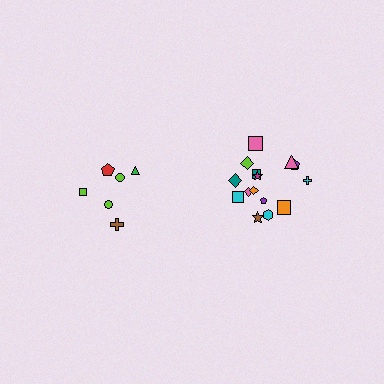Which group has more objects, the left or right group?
The right group.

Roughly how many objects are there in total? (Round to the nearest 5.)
Roughly 20 objects in total.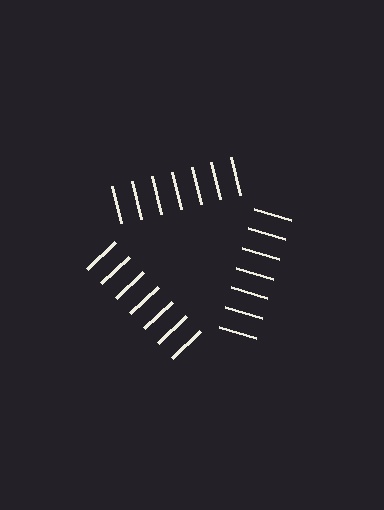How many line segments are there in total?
21 — 7 along each of the 3 edges.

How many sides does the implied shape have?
3 sides — the line-ends trace a triangle.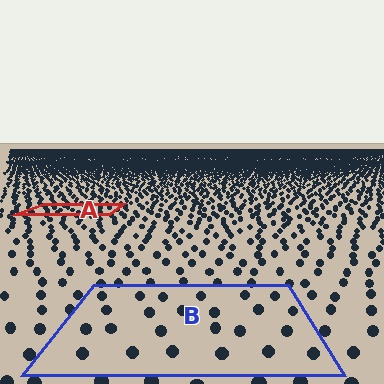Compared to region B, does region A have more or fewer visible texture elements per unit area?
Region A has more texture elements per unit area — they are packed more densely because it is farther away.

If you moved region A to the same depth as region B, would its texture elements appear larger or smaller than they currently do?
They would appear larger. At a closer depth, the same texture elements are projected at a bigger on-screen size.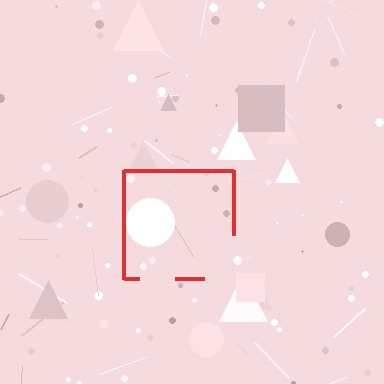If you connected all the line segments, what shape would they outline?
They would outline a square.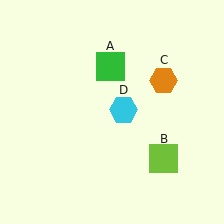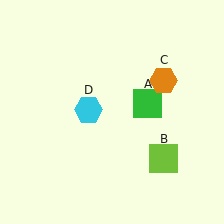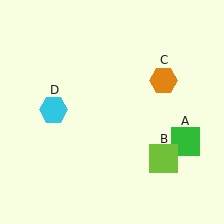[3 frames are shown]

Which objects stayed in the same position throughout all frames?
Lime square (object B) and orange hexagon (object C) remained stationary.